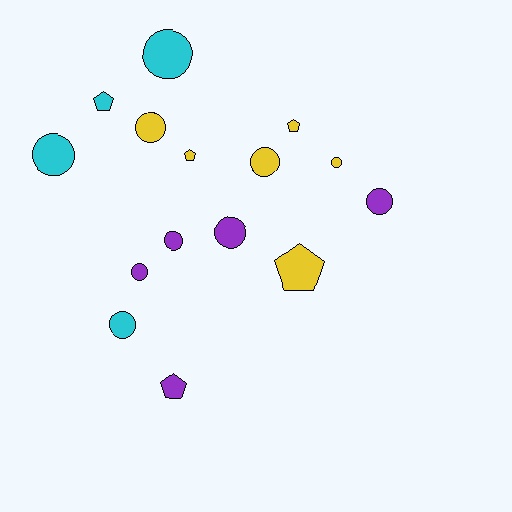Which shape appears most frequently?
Circle, with 10 objects.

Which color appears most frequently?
Yellow, with 6 objects.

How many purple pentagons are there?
There is 1 purple pentagon.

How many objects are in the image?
There are 15 objects.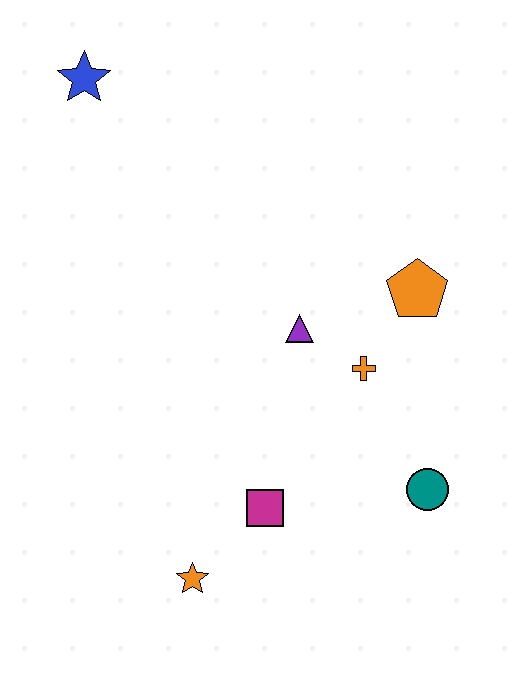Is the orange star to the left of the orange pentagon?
Yes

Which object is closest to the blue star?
The purple triangle is closest to the blue star.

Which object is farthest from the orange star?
The blue star is farthest from the orange star.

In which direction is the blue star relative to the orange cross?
The blue star is above the orange cross.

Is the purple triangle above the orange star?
Yes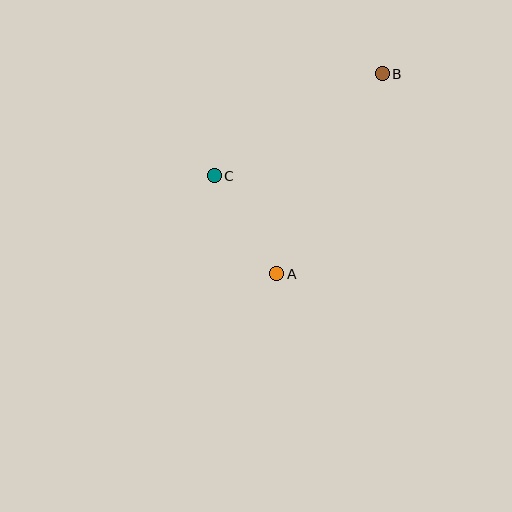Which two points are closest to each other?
Points A and C are closest to each other.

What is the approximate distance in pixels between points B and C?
The distance between B and C is approximately 196 pixels.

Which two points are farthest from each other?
Points A and B are farthest from each other.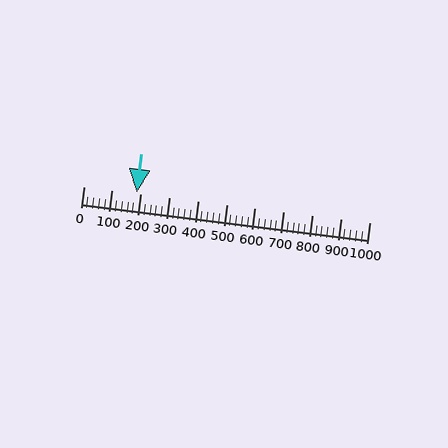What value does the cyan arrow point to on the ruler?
The cyan arrow points to approximately 186.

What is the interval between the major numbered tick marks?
The major tick marks are spaced 100 units apart.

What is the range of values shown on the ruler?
The ruler shows values from 0 to 1000.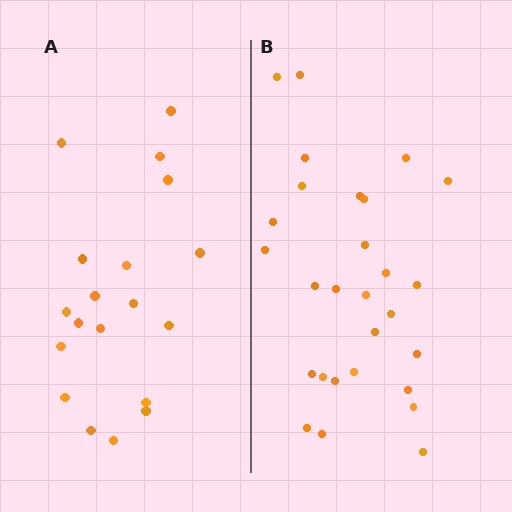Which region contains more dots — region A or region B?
Region B (the right region) has more dots.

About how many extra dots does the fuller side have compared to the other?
Region B has roughly 8 or so more dots than region A.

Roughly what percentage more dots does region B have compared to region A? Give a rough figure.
About 45% more.